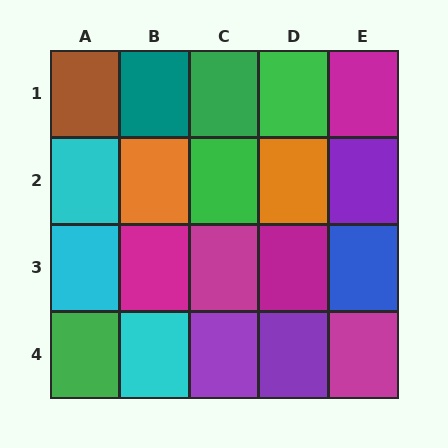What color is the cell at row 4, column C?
Purple.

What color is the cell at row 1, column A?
Brown.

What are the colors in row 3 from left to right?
Cyan, magenta, magenta, magenta, blue.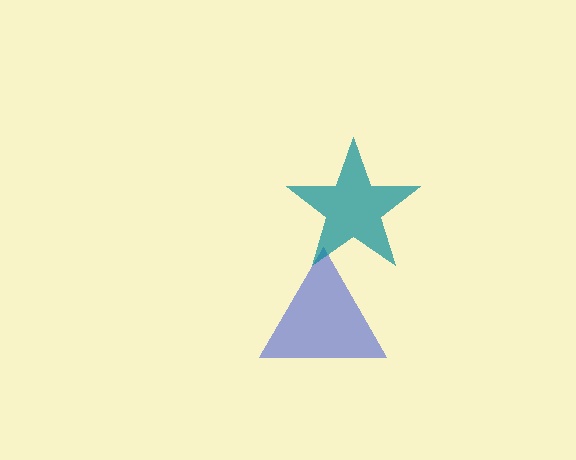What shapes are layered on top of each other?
The layered shapes are: a blue triangle, a teal star.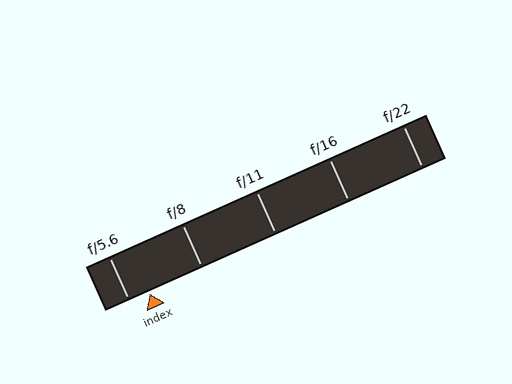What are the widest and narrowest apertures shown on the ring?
The widest aperture shown is f/5.6 and the narrowest is f/22.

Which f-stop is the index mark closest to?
The index mark is closest to f/5.6.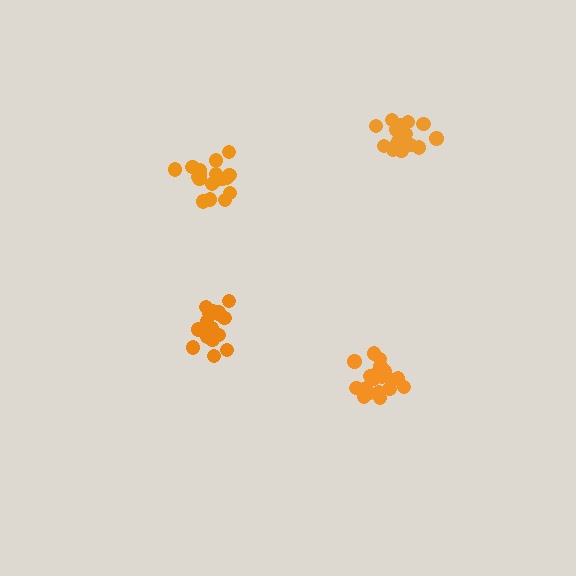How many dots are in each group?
Group 1: 20 dots, Group 2: 18 dots, Group 3: 18 dots, Group 4: 19 dots (75 total).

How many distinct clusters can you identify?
There are 4 distinct clusters.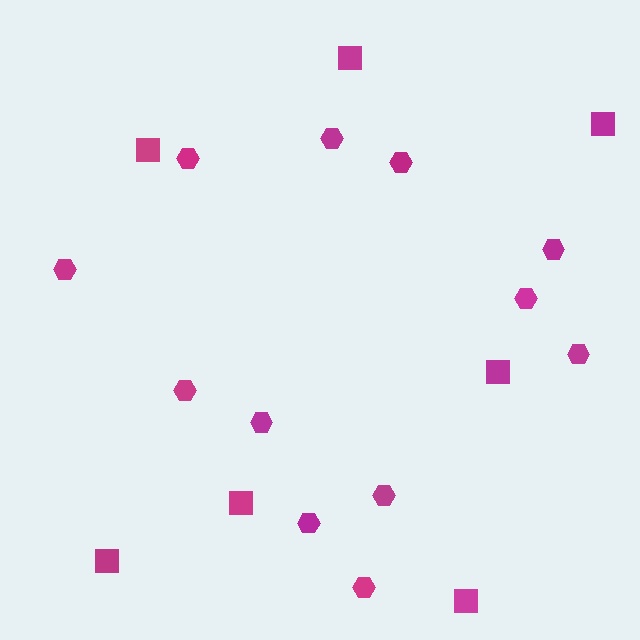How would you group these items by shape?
There are 2 groups: one group of squares (7) and one group of hexagons (12).